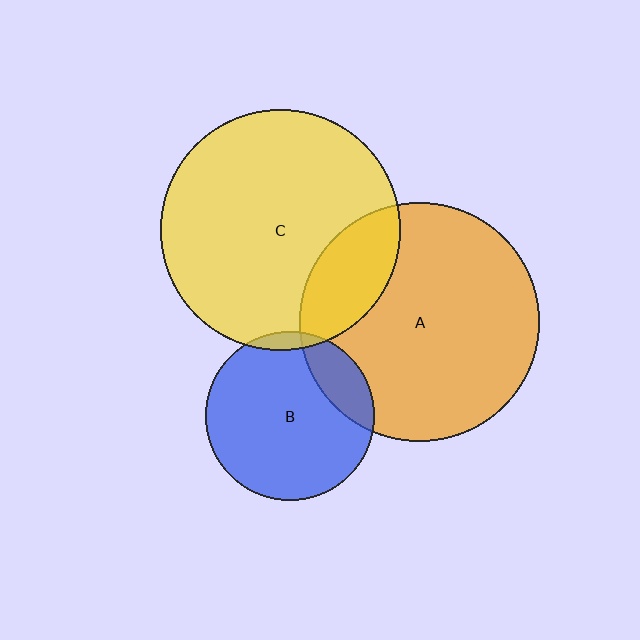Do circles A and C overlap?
Yes.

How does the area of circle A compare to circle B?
Approximately 2.0 times.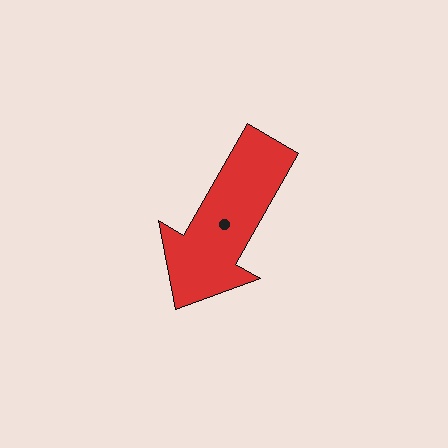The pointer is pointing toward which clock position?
Roughly 7 o'clock.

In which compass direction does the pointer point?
Southwest.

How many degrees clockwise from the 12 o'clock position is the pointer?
Approximately 210 degrees.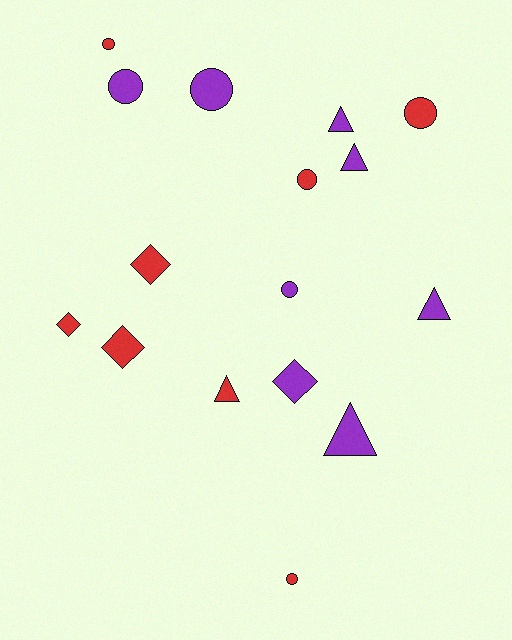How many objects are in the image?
There are 16 objects.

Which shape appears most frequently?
Circle, with 7 objects.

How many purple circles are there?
There are 3 purple circles.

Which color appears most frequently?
Purple, with 8 objects.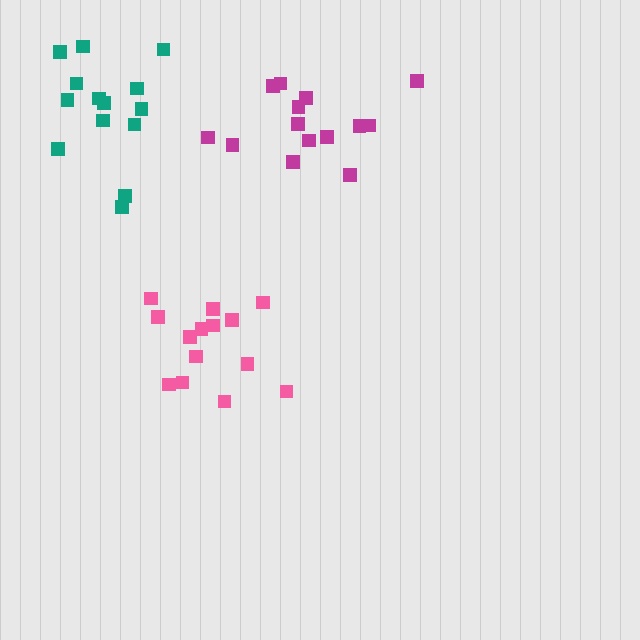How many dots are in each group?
Group 1: 14 dots, Group 2: 14 dots, Group 3: 14 dots (42 total).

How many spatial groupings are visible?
There are 3 spatial groupings.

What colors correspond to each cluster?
The clusters are colored: pink, teal, magenta.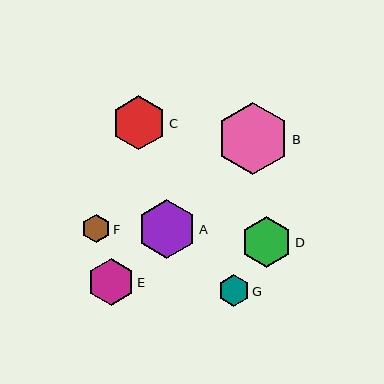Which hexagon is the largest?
Hexagon B is the largest with a size of approximately 72 pixels.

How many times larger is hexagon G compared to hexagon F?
Hexagon G is approximately 1.1 times the size of hexagon F.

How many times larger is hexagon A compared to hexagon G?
Hexagon A is approximately 1.9 times the size of hexagon G.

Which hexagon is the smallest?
Hexagon F is the smallest with a size of approximately 28 pixels.